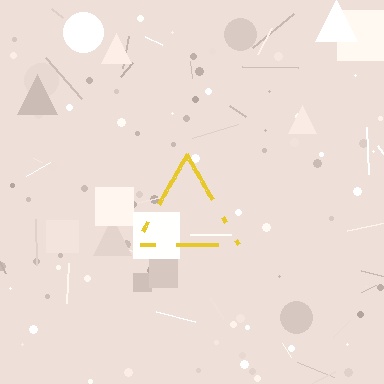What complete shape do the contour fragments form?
The contour fragments form a triangle.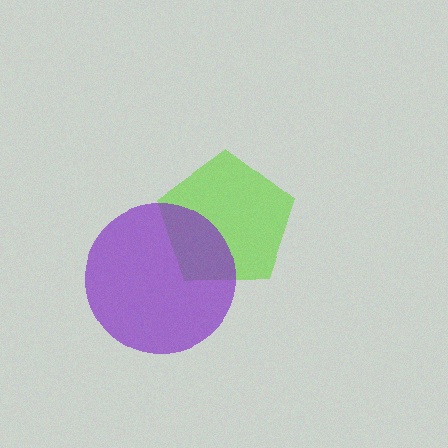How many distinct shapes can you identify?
There are 2 distinct shapes: a lime pentagon, a purple circle.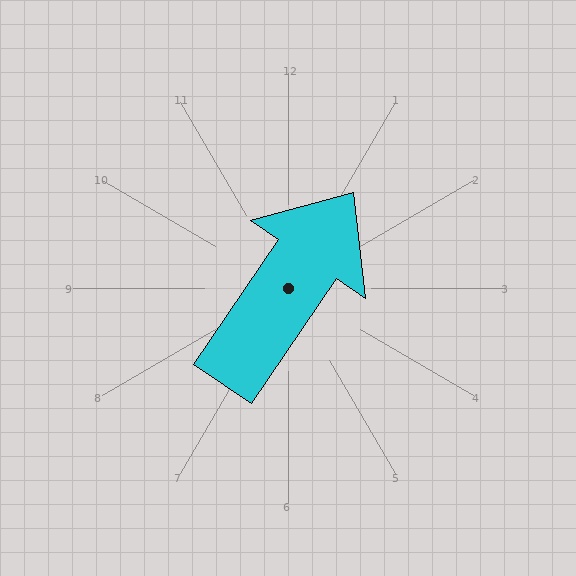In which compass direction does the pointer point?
Northeast.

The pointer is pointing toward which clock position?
Roughly 1 o'clock.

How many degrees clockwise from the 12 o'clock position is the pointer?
Approximately 34 degrees.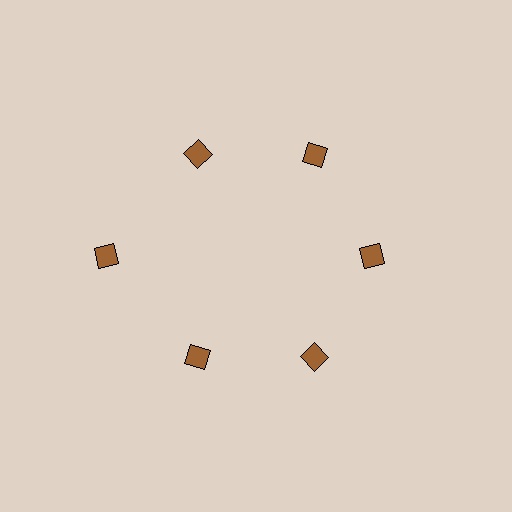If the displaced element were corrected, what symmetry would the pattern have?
It would have 6-fold rotational symmetry — the pattern would map onto itself every 60 degrees.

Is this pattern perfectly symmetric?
No. The 6 brown diamonds are arranged in a ring, but one element near the 9 o'clock position is pushed outward from the center, breaking the 6-fold rotational symmetry.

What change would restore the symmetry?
The symmetry would be restored by moving it inward, back onto the ring so that all 6 diamonds sit at equal angles and equal distance from the center.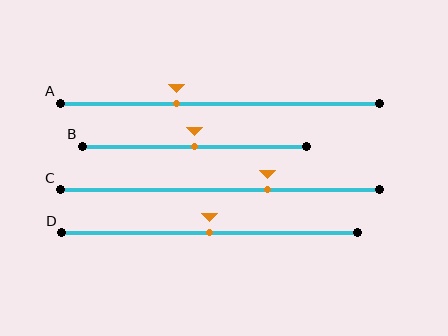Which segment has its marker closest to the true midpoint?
Segment B has its marker closest to the true midpoint.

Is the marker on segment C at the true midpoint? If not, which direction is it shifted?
No, the marker on segment C is shifted to the right by about 15% of the segment length.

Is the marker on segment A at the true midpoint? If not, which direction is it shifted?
No, the marker on segment A is shifted to the left by about 13% of the segment length.